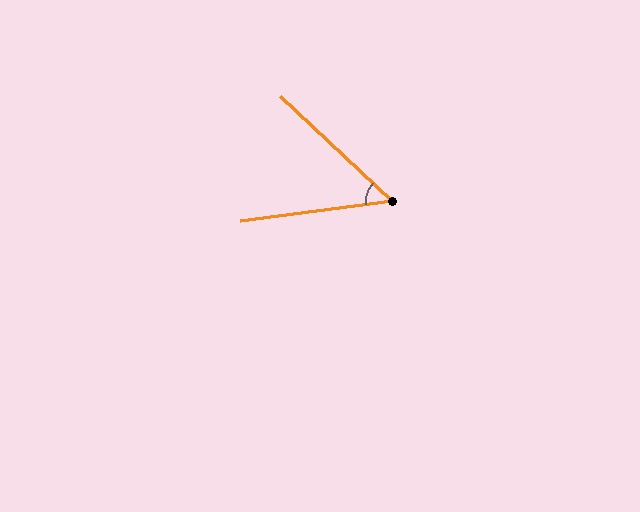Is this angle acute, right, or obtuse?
It is acute.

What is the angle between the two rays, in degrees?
Approximately 51 degrees.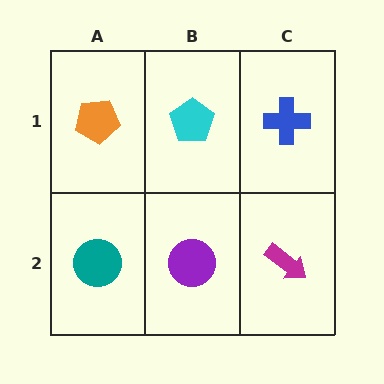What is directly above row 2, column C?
A blue cross.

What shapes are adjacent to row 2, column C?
A blue cross (row 1, column C), a purple circle (row 2, column B).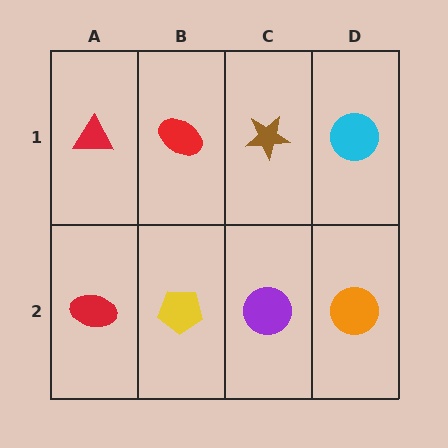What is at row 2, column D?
An orange circle.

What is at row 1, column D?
A cyan circle.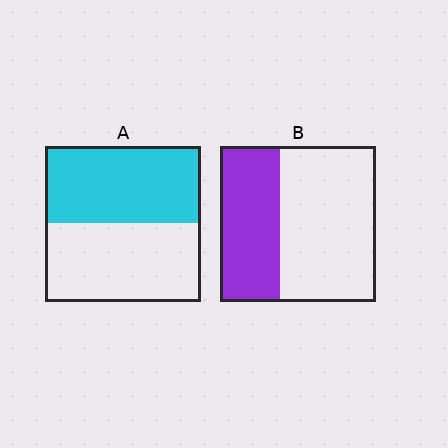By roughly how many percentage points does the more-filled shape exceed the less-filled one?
By roughly 10 percentage points (A over B).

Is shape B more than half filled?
No.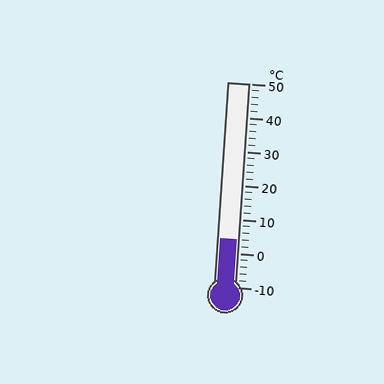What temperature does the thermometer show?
The thermometer shows approximately 4°C.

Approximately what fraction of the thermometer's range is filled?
The thermometer is filled to approximately 25% of its range.